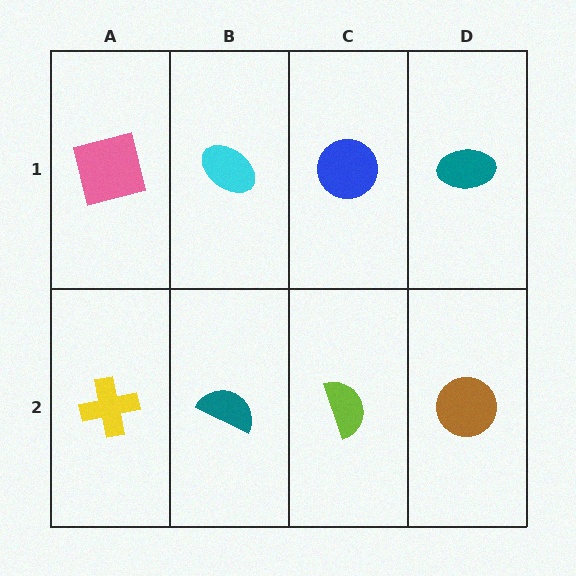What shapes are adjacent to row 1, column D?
A brown circle (row 2, column D), a blue circle (row 1, column C).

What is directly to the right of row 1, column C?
A teal ellipse.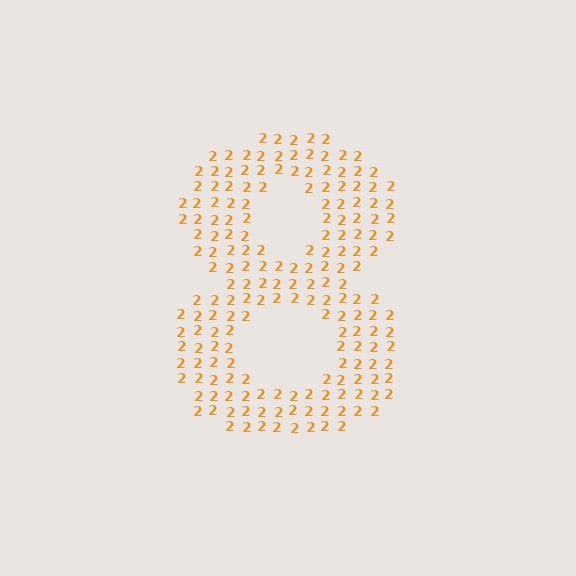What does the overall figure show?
The overall figure shows the digit 8.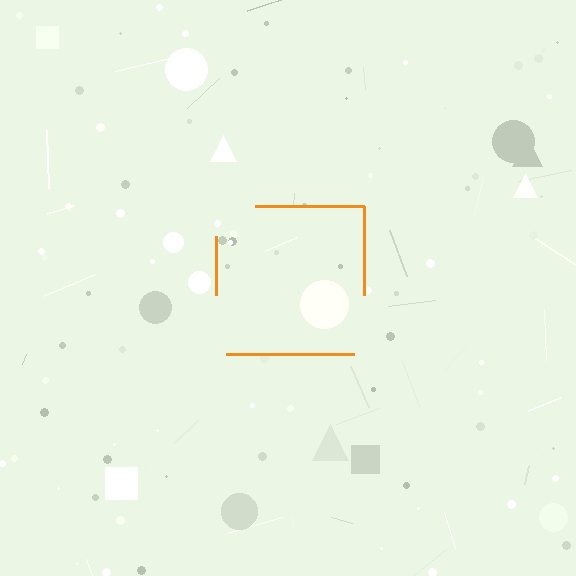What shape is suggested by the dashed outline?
The dashed outline suggests a square.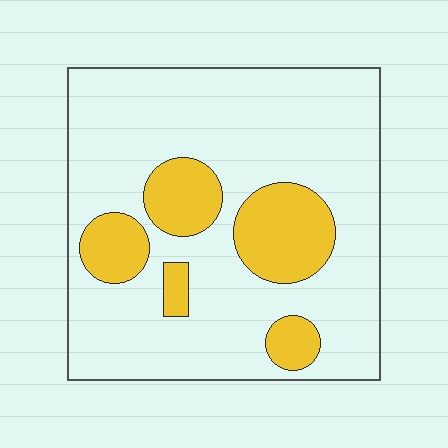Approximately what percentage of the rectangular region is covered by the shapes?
Approximately 20%.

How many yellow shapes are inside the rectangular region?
5.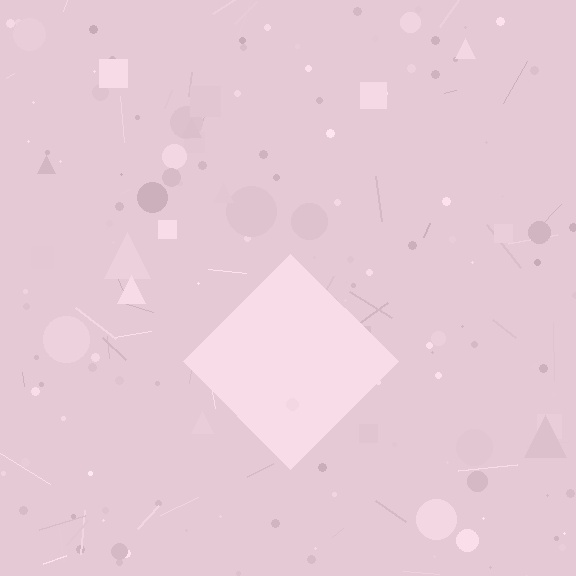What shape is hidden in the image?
A diamond is hidden in the image.